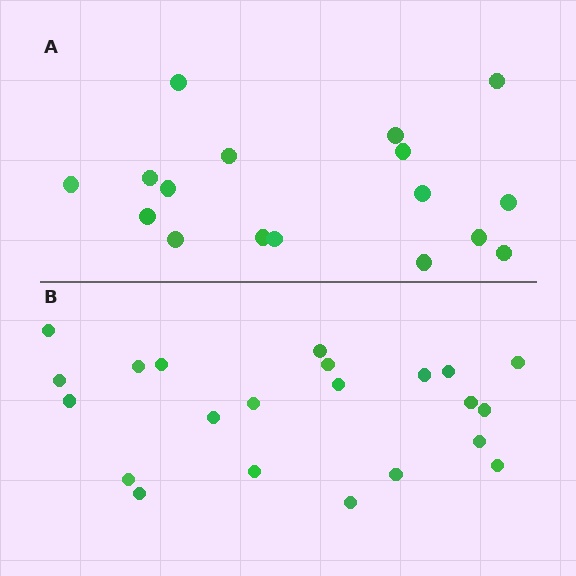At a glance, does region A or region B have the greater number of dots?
Region B (the bottom region) has more dots.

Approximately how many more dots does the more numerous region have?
Region B has about 5 more dots than region A.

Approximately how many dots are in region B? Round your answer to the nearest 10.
About 20 dots. (The exact count is 22, which rounds to 20.)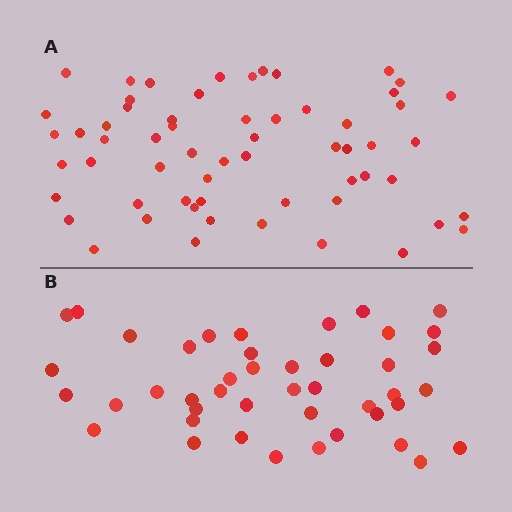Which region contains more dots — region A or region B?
Region A (the top region) has more dots.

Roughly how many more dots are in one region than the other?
Region A has approximately 15 more dots than region B.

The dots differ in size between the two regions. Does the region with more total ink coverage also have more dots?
No. Region B has more total ink coverage because its dots are larger, but region A actually contains more individual dots. Total area can be misleading — the number of items is what matters here.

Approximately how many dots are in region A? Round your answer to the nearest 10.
About 60 dots.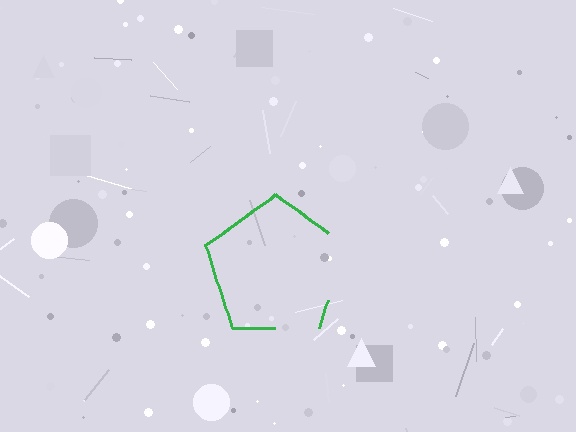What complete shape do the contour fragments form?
The contour fragments form a pentagon.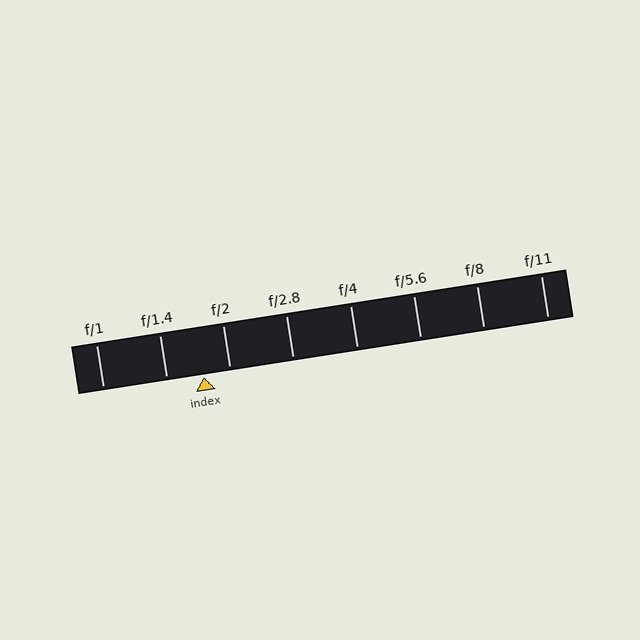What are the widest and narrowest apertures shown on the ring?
The widest aperture shown is f/1 and the narrowest is f/11.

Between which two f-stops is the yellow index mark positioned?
The index mark is between f/1.4 and f/2.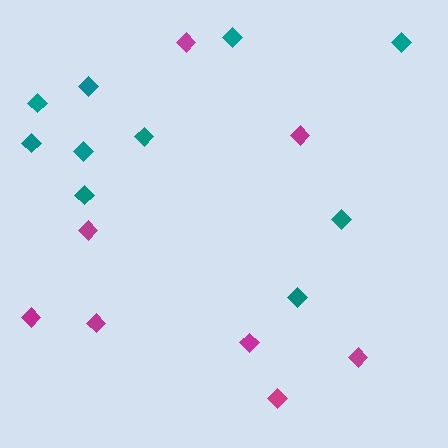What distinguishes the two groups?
There are 2 groups: one group of teal diamonds (10) and one group of magenta diamonds (8).